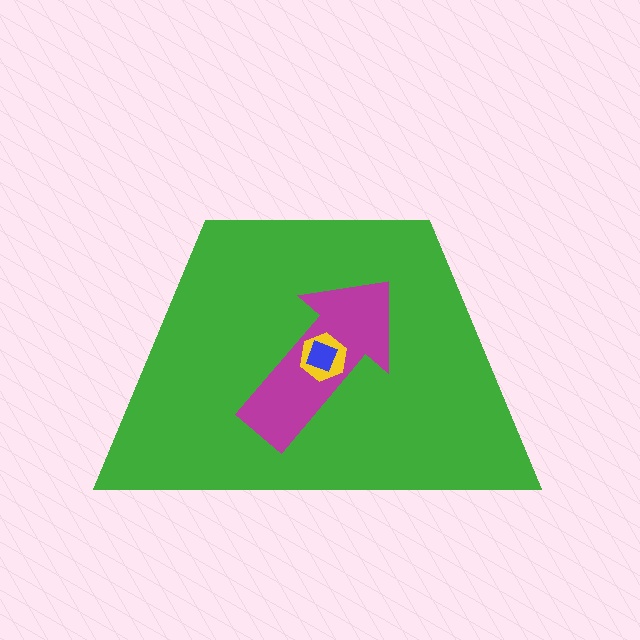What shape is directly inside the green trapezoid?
The magenta arrow.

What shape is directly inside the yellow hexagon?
The blue square.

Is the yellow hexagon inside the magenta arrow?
Yes.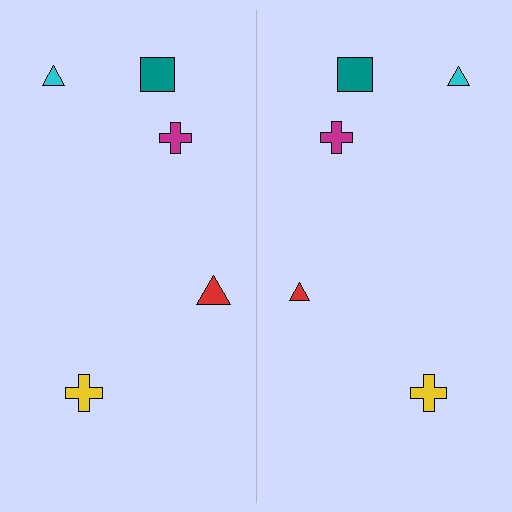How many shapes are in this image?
There are 10 shapes in this image.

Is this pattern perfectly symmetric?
No, the pattern is not perfectly symmetric. The red triangle on the right side has a different size than its mirror counterpart.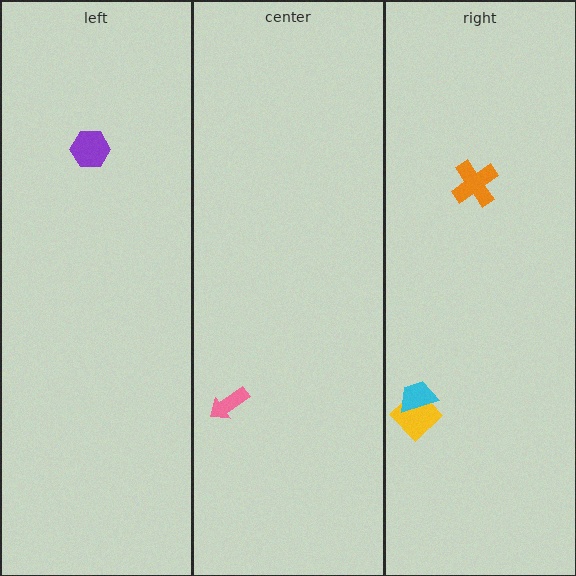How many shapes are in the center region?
1.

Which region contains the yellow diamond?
The right region.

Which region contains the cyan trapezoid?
The right region.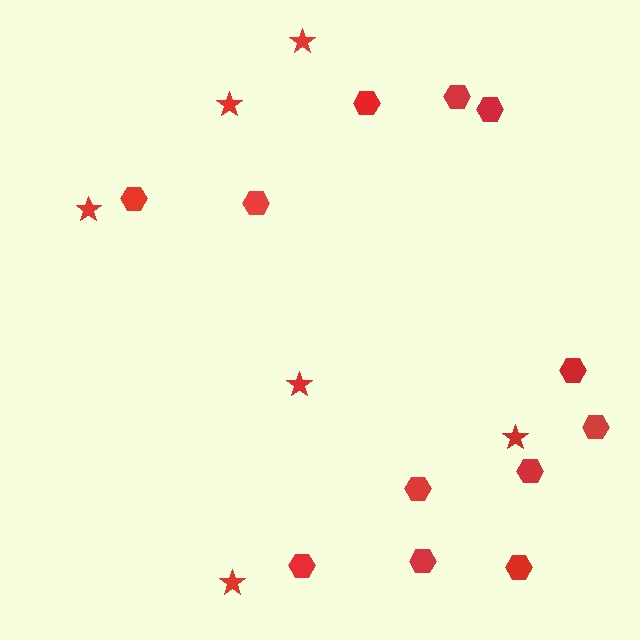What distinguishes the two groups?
There are 2 groups: one group of hexagons (12) and one group of stars (6).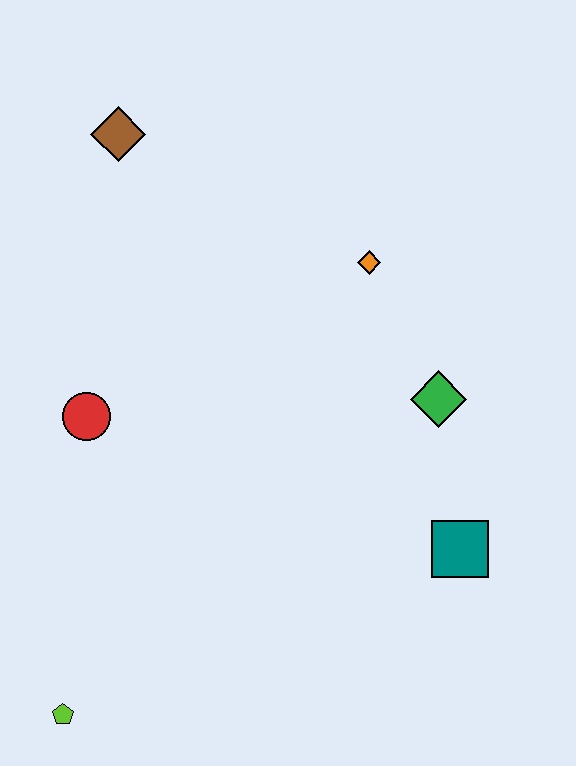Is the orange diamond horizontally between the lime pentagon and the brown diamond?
No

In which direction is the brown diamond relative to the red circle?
The brown diamond is above the red circle.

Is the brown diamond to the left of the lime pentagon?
No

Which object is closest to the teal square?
The green diamond is closest to the teal square.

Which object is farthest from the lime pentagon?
The brown diamond is farthest from the lime pentagon.